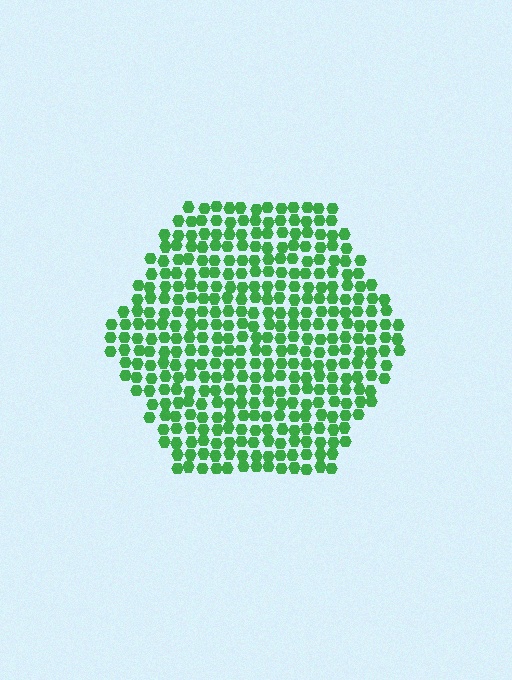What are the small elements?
The small elements are hexagons.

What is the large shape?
The large shape is a hexagon.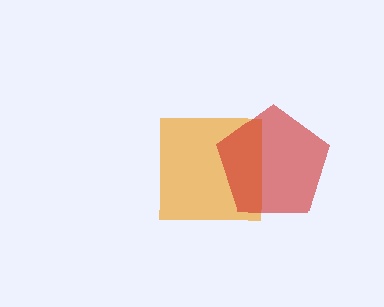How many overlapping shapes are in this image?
There are 2 overlapping shapes in the image.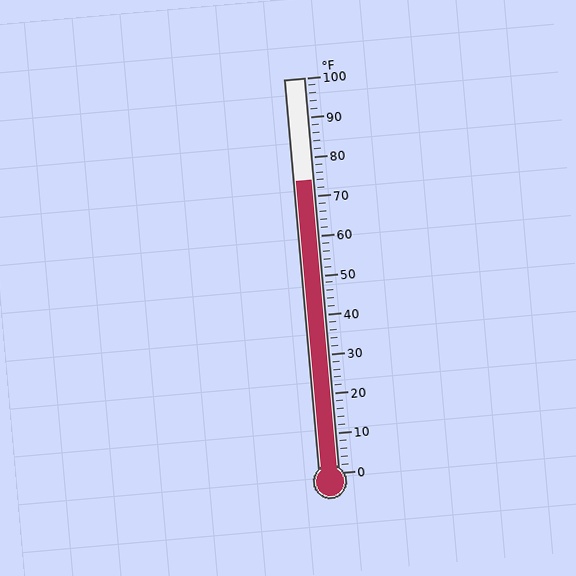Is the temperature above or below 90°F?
The temperature is below 90°F.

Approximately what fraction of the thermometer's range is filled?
The thermometer is filled to approximately 75% of its range.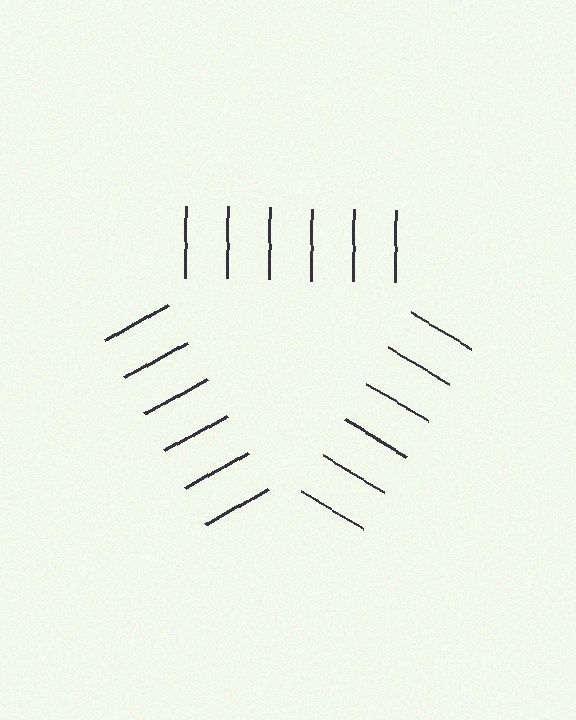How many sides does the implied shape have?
3 sides — the line-ends trace a triangle.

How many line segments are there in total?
18 — 6 along each of the 3 edges.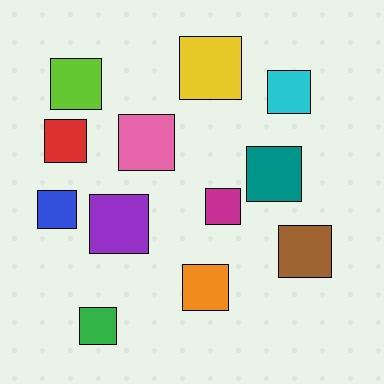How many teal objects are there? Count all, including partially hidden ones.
There is 1 teal object.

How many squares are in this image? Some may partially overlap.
There are 12 squares.